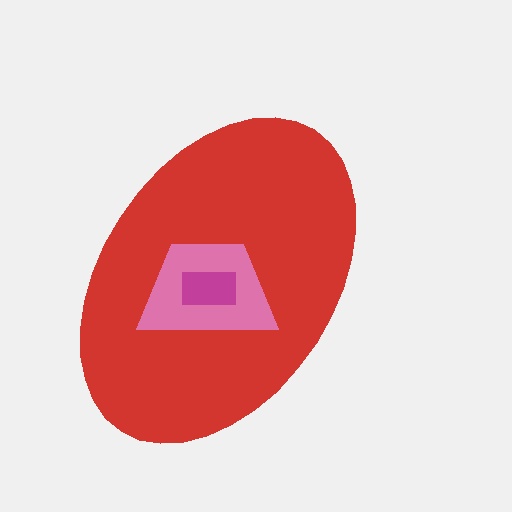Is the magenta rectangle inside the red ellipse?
Yes.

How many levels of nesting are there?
3.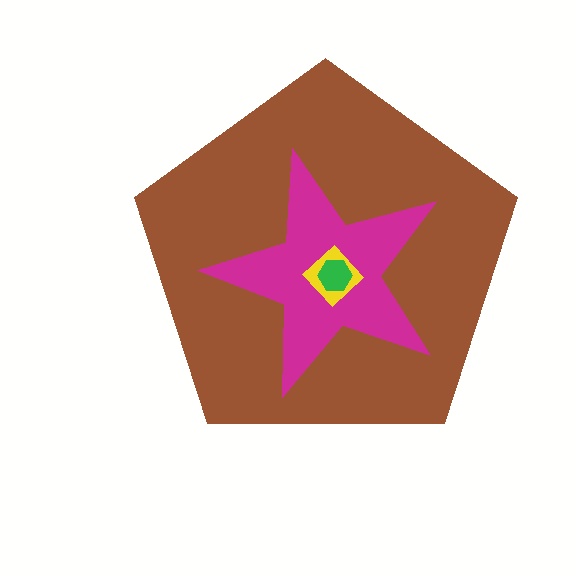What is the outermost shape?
The brown pentagon.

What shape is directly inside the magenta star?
The yellow diamond.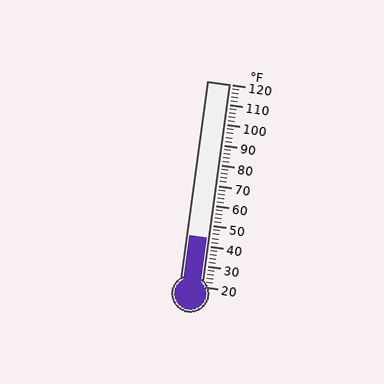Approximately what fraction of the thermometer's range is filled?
The thermometer is filled to approximately 25% of its range.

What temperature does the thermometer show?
The thermometer shows approximately 44°F.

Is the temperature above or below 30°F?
The temperature is above 30°F.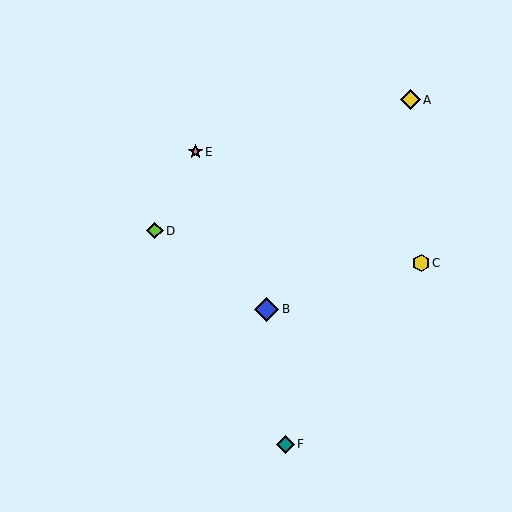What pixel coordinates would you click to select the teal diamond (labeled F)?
Click at (285, 444) to select the teal diamond F.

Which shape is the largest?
The blue diamond (labeled B) is the largest.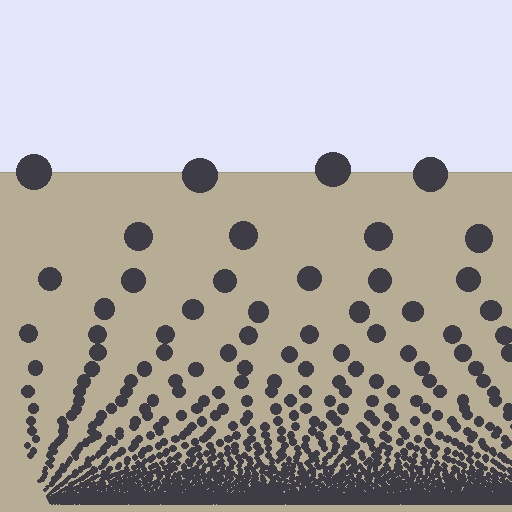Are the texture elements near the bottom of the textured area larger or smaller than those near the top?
Smaller. The gradient is inverted — elements near the bottom are smaller and denser.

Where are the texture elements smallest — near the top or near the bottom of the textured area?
Near the bottom.